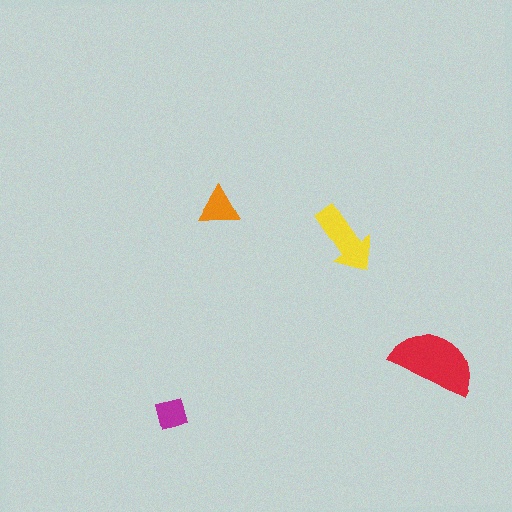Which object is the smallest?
The magenta square.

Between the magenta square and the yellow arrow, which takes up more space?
The yellow arrow.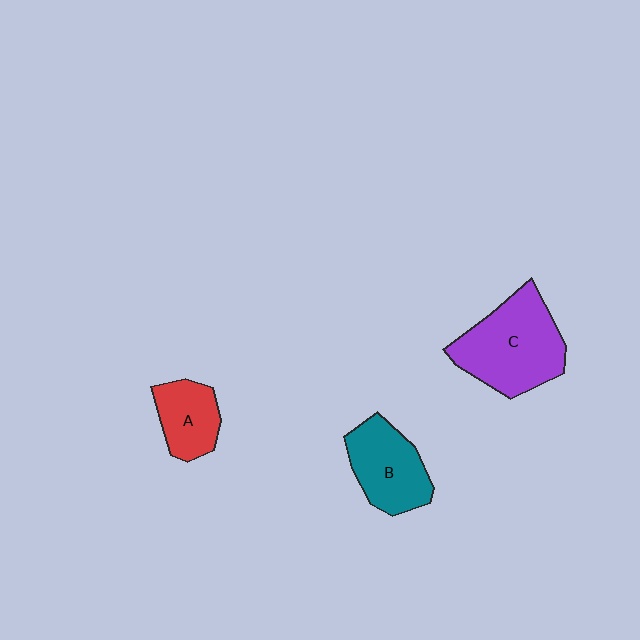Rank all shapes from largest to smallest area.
From largest to smallest: C (purple), B (teal), A (red).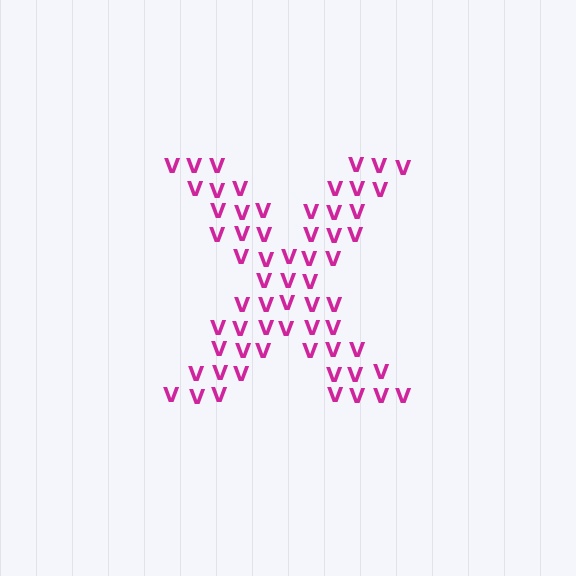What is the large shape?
The large shape is the letter X.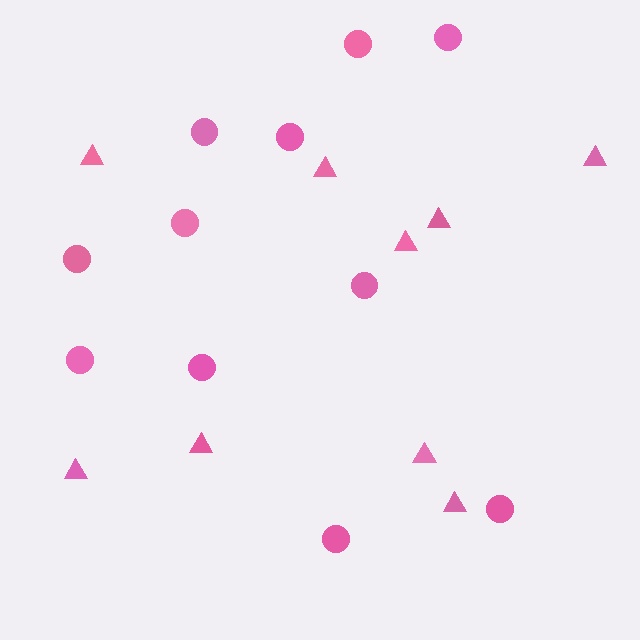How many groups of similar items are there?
There are 2 groups: one group of circles (11) and one group of triangles (9).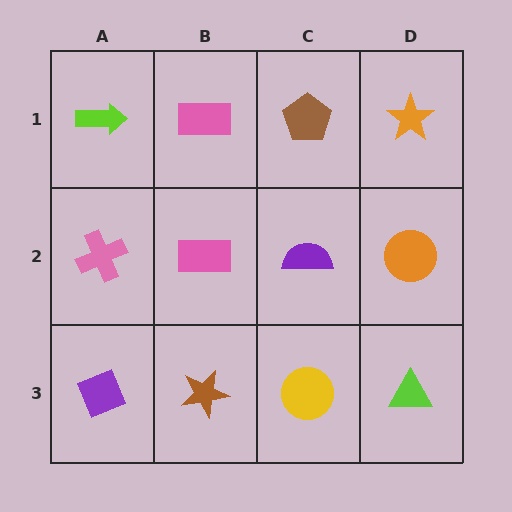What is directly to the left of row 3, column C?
A brown star.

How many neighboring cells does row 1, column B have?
3.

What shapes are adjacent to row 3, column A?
A pink cross (row 2, column A), a brown star (row 3, column B).